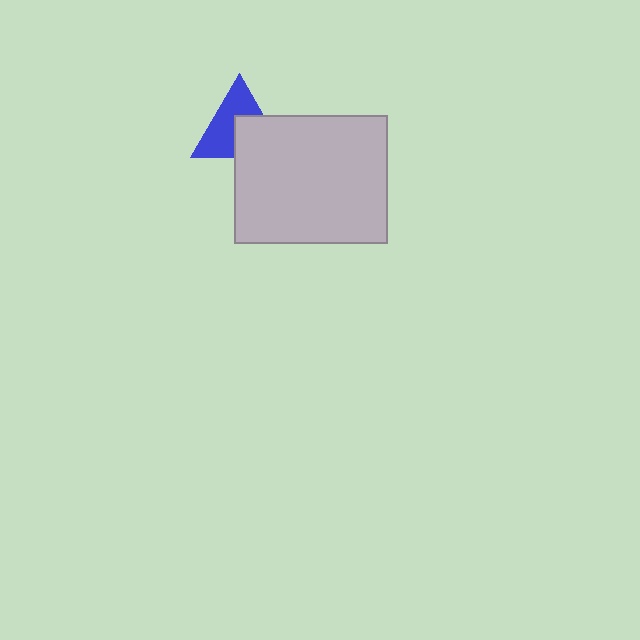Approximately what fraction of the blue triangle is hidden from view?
Roughly 43% of the blue triangle is hidden behind the light gray rectangle.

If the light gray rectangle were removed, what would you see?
You would see the complete blue triangle.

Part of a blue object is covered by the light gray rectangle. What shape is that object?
It is a triangle.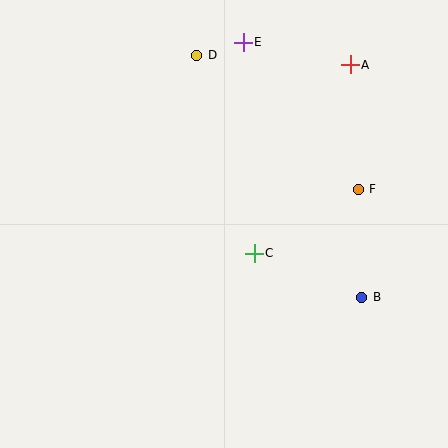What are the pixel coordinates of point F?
Point F is at (358, 189).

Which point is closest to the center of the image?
Point C at (254, 253) is closest to the center.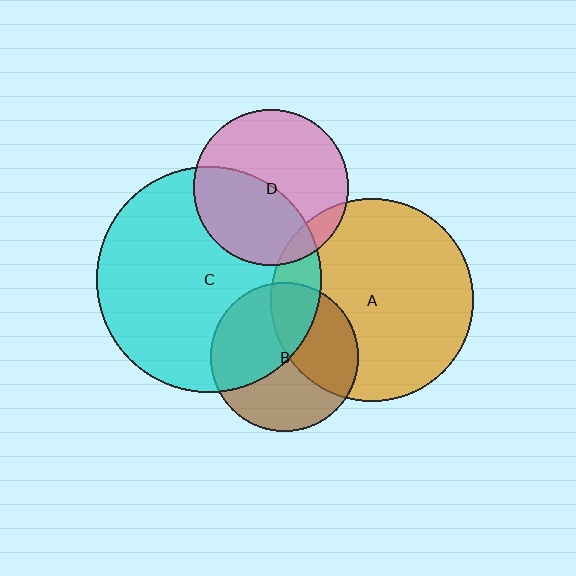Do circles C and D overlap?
Yes.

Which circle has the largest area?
Circle C (cyan).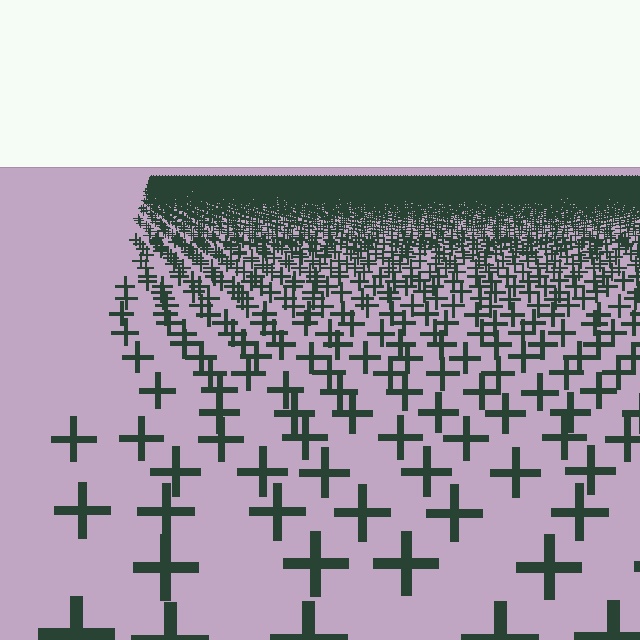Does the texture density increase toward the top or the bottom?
Density increases toward the top.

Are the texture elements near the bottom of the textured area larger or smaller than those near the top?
Larger. Near the bottom, elements are closer to the viewer and appear at a bigger on-screen size.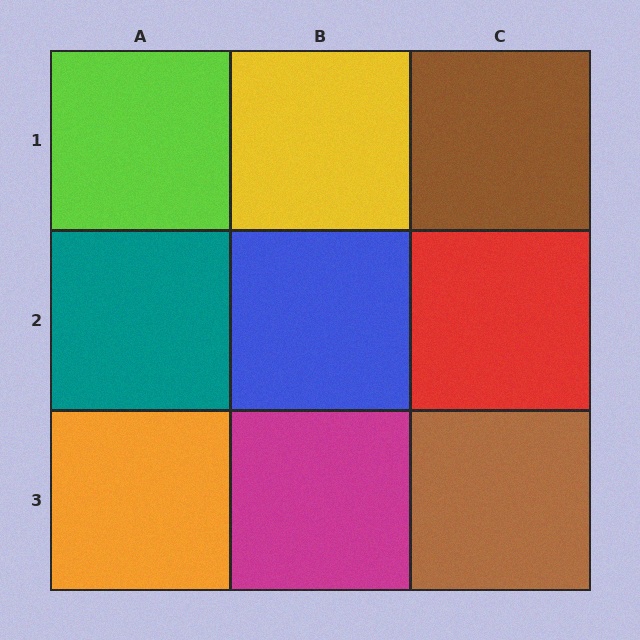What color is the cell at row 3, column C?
Brown.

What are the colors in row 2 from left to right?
Teal, blue, red.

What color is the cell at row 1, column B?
Yellow.